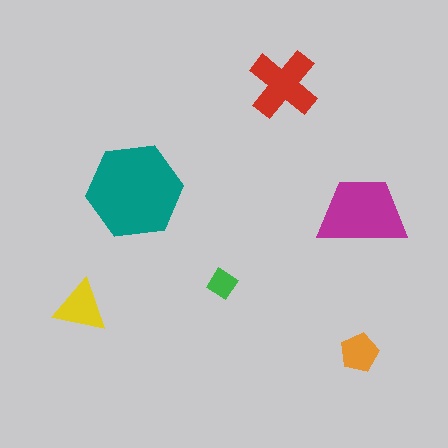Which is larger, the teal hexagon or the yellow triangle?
The teal hexagon.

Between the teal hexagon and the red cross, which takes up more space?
The teal hexagon.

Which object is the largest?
The teal hexagon.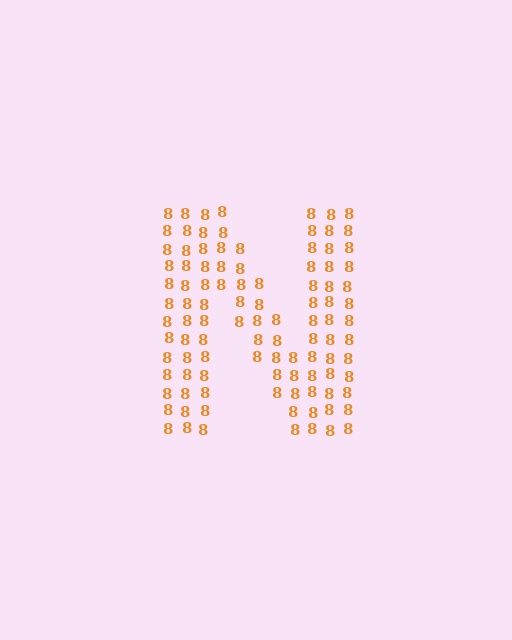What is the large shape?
The large shape is the letter N.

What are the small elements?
The small elements are digit 8's.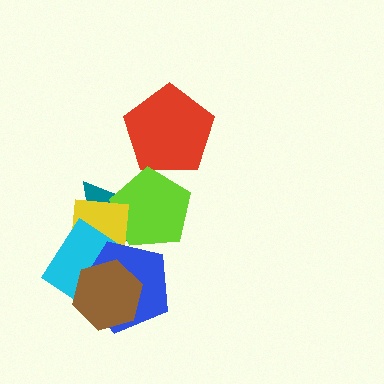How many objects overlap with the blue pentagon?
5 objects overlap with the blue pentagon.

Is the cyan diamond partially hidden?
Yes, it is partially covered by another shape.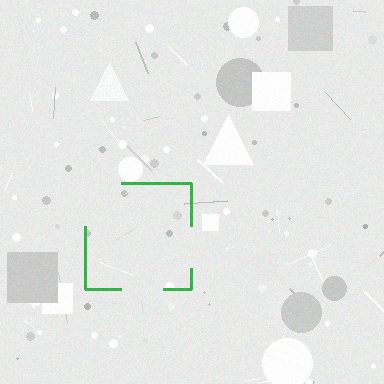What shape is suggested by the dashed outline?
The dashed outline suggests a square.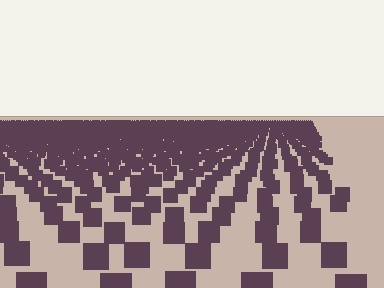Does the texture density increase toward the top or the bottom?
Density increases toward the top.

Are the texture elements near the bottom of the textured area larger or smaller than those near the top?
Larger. Near the bottom, elements are closer to the viewer and appear at a bigger on-screen size.